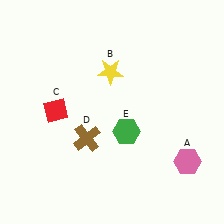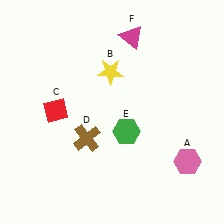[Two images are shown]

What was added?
A magenta triangle (F) was added in Image 2.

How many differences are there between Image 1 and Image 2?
There is 1 difference between the two images.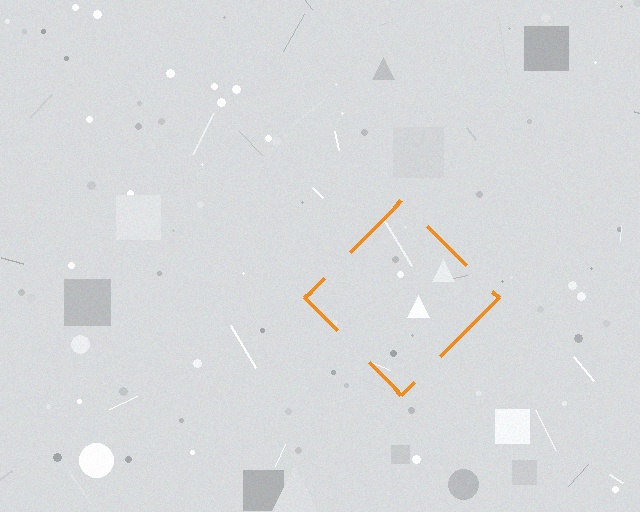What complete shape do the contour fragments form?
The contour fragments form a diamond.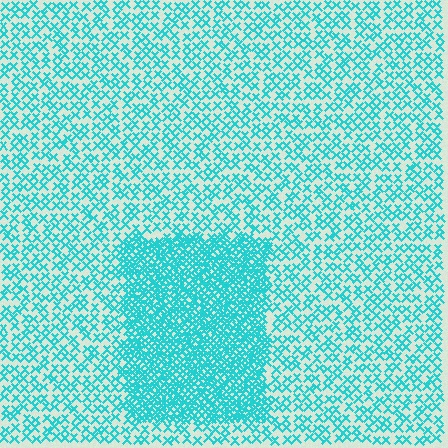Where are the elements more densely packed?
The elements are more densely packed inside the rectangle boundary.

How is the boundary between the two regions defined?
The boundary is defined by a change in element density (approximately 2.6x ratio). All elements are the same color, size, and shape.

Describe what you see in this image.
The image contains small cyan elements arranged at two different densities. A rectangle-shaped region is visible where the elements are more densely packed than the surrounding area.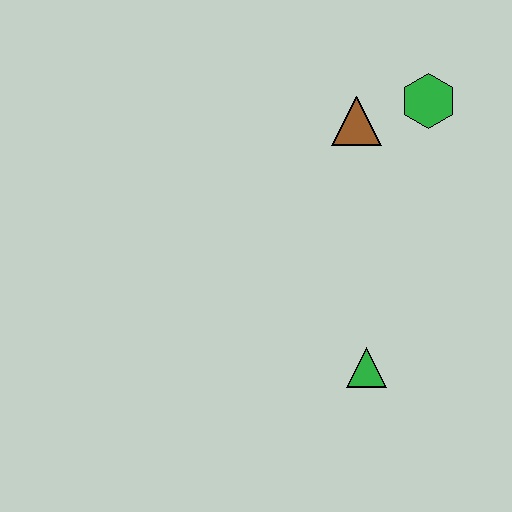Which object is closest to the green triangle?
The brown triangle is closest to the green triangle.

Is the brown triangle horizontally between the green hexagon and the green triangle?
No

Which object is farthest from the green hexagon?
The green triangle is farthest from the green hexagon.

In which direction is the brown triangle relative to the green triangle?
The brown triangle is above the green triangle.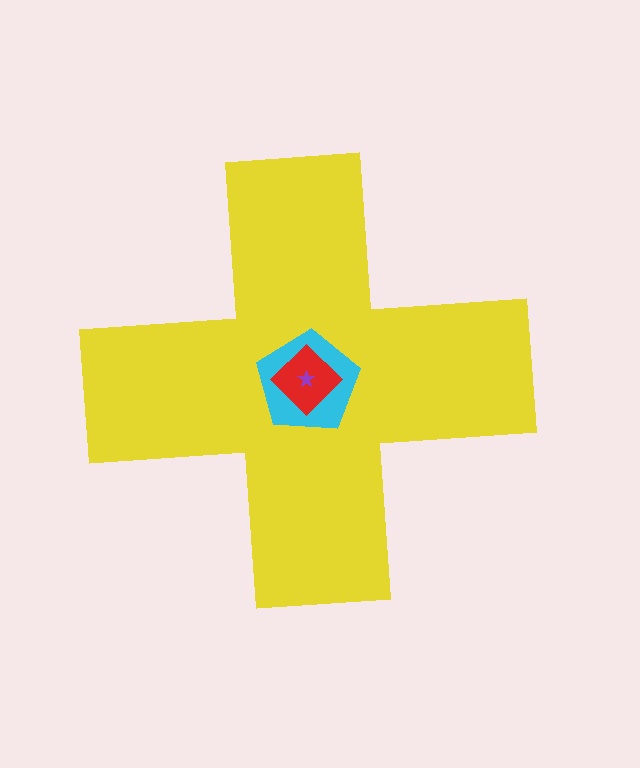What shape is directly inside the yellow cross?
The cyan pentagon.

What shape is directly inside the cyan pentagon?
The red diamond.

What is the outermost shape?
The yellow cross.